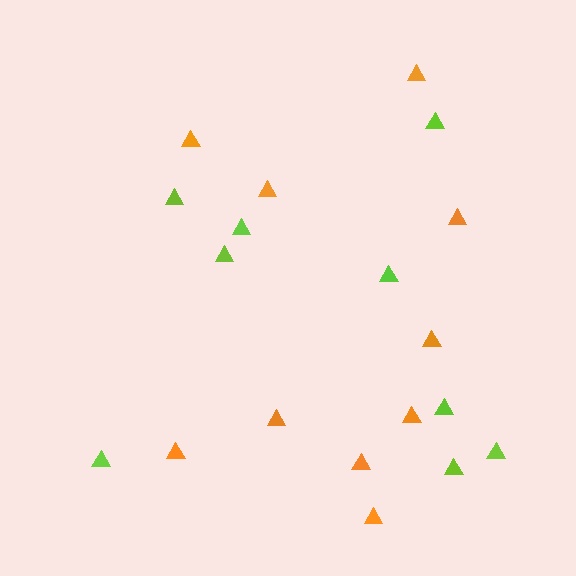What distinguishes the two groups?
There are 2 groups: one group of orange triangles (10) and one group of lime triangles (9).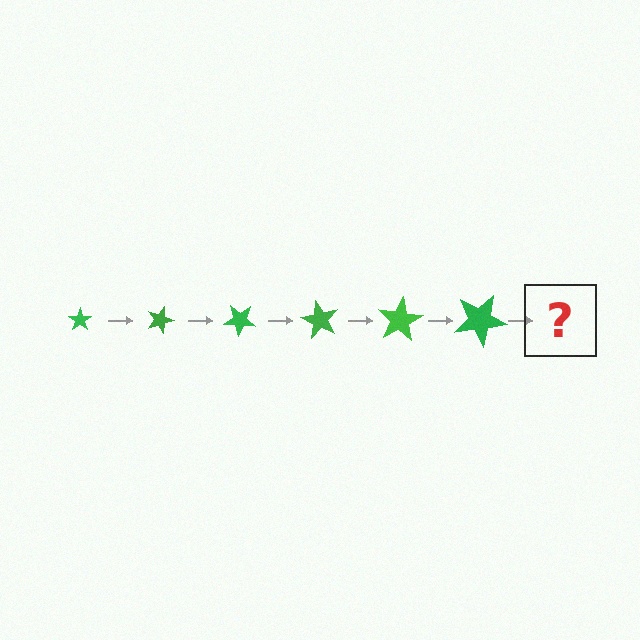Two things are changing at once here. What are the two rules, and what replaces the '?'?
The two rules are that the star grows larger each step and it rotates 20 degrees each step. The '?' should be a star, larger than the previous one and rotated 120 degrees from the start.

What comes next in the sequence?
The next element should be a star, larger than the previous one and rotated 120 degrees from the start.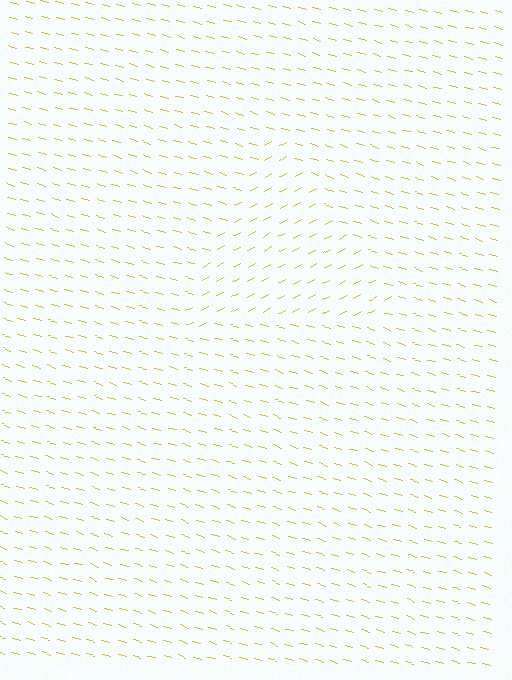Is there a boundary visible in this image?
Yes, there is a texture boundary formed by a change in line orientation.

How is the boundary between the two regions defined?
The boundary is defined purely by a change in line orientation (approximately 45 degrees difference). All lines are the same color and thickness.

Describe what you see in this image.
The image is filled with small yellow line segments. A triangle region in the image has lines oriented differently from the surrounding lines, creating a visible texture boundary.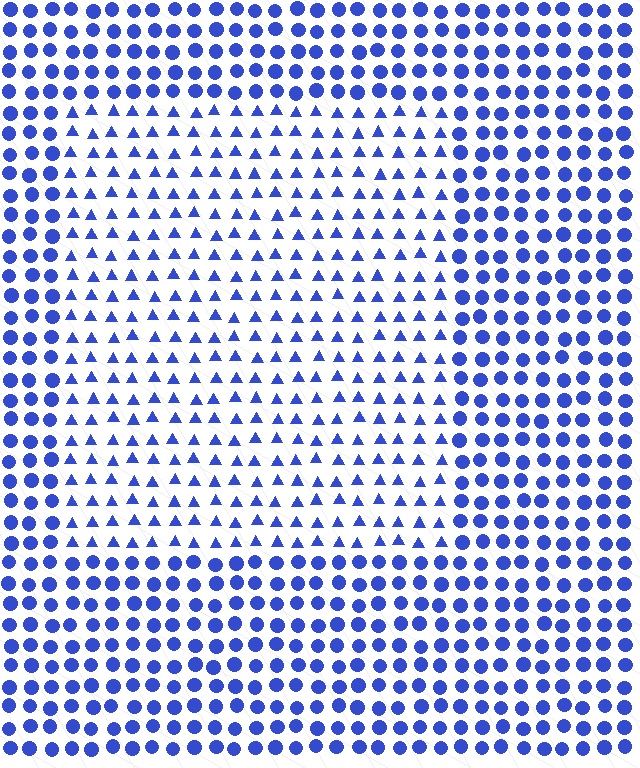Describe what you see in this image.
The image is filled with small blue elements arranged in a uniform grid. A rectangle-shaped region contains triangles, while the surrounding area contains circles. The boundary is defined purely by the change in element shape.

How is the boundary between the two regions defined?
The boundary is defined by a change in element shape: triangles inside vs. circles outside. All elements share the same color and spacing.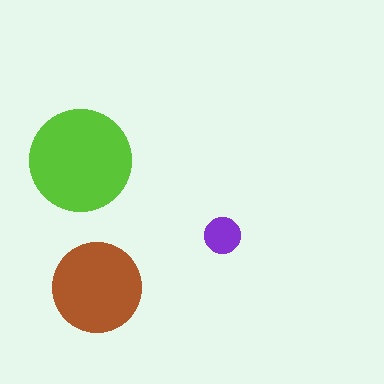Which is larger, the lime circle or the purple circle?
The lime one.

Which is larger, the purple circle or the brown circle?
The brown one.